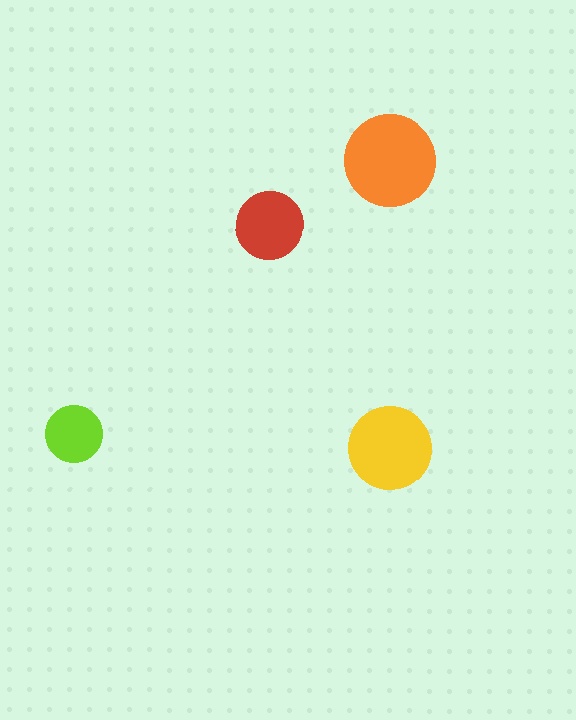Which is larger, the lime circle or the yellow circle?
The yellow one.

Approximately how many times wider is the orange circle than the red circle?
About 1.5 times wider.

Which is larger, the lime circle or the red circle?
The red one.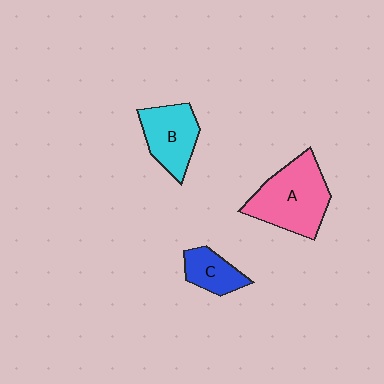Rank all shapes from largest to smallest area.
From largest to smallest: A (pink), B (cyan), C (blue).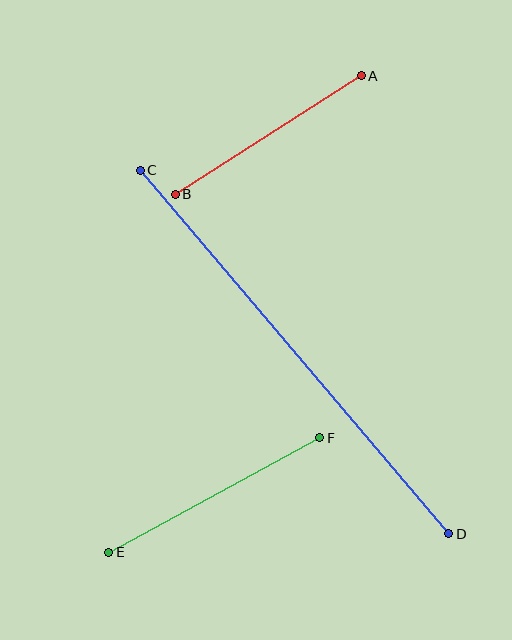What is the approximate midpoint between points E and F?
The midpoint is at approximately (214, 495) pixels.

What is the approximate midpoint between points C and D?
The midpoint is at approximately (295, 352) pixels.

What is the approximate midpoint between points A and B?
The midpoint is at approximately (268, 135) pixels.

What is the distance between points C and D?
The distance is approximately 477 pixels.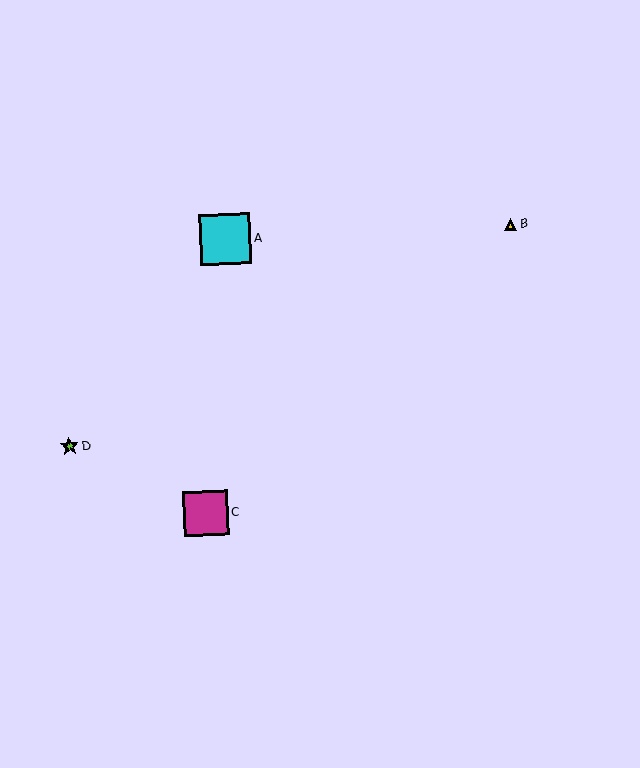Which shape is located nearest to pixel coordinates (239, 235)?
The cyan square (labeled A) at (225, 239) is nearest to that location.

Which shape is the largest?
The cyan square (labeled A) is the largest.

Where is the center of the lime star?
The center of the lime star is at (69, 446).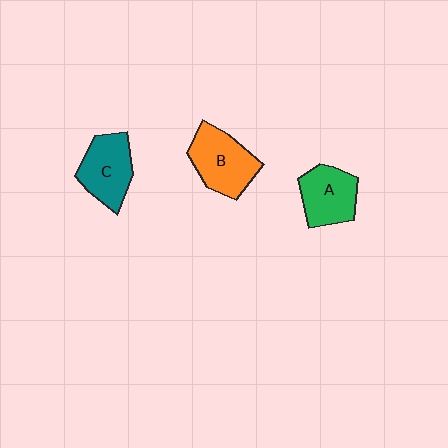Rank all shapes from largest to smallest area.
From largest to smallest: B (orange), C (teal), A (green).